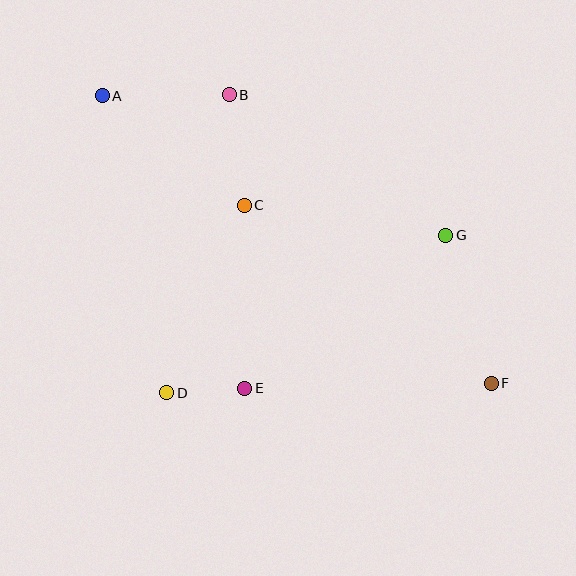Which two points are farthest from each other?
Points A and F are farthest from each other.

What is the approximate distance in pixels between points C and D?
The distance between C and D is approximately 203 pixels.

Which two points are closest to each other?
Points D and E are closest to each other.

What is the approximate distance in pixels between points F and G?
The distance between F and G is approximately 155 pixels.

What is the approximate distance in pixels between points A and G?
The distance between A and G is approximately 371 pixels.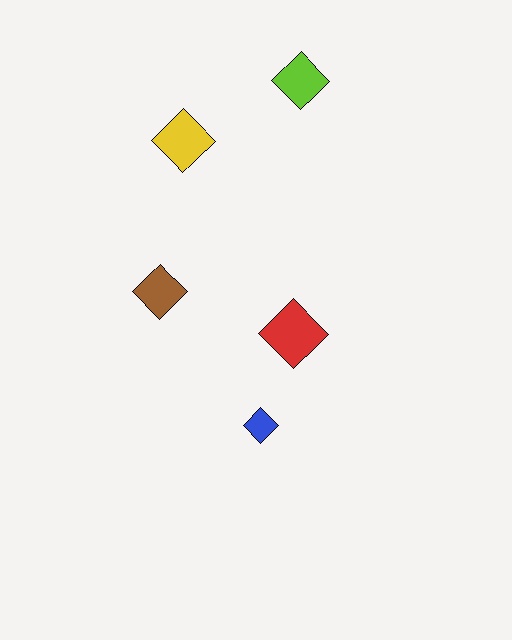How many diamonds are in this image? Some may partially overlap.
There are 5 diamonds.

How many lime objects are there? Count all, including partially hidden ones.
There is 1 lime object.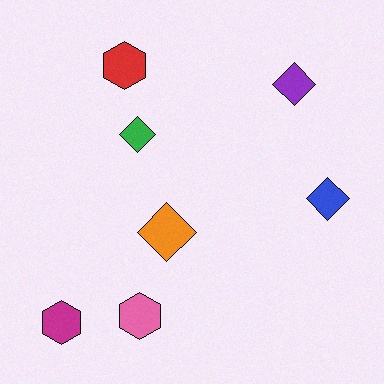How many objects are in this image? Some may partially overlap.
There are 7 objects.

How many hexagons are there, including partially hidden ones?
There are 3 hexagons.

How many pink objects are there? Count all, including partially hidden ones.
There is 1 pink object.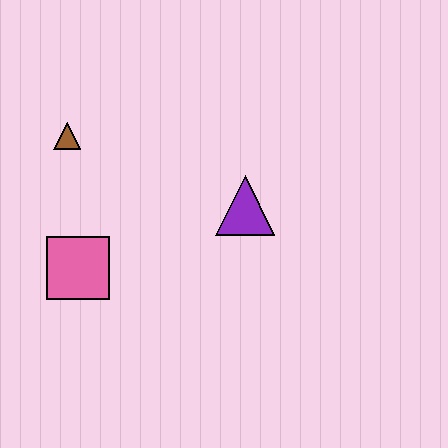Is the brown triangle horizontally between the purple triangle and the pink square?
No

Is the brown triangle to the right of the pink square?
No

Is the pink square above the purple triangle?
No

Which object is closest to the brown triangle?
The pink square is closest to the brown triangle.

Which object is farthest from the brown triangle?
The purple triangle is farthest from the brown triangle.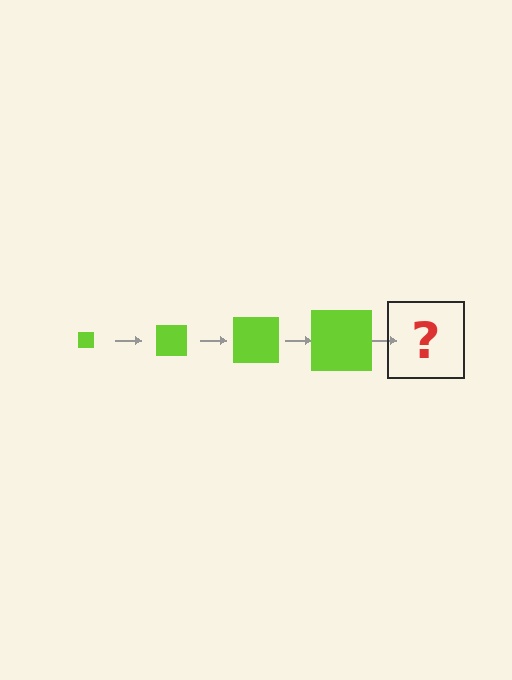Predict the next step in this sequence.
The next step is a lime square, larger than the previous one.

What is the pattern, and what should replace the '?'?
The pattern is that the square gets progressively larger each step. The '?' should be a lime square, larger than the previous one.